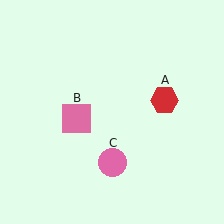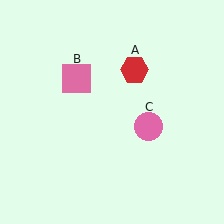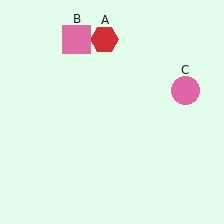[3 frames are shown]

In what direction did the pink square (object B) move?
The pink square (object B) moved up.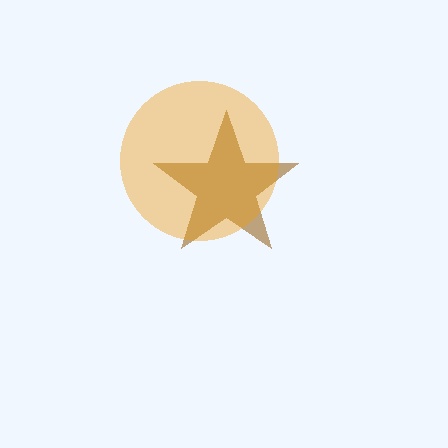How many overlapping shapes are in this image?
There are 2 overlapping shapes in the image.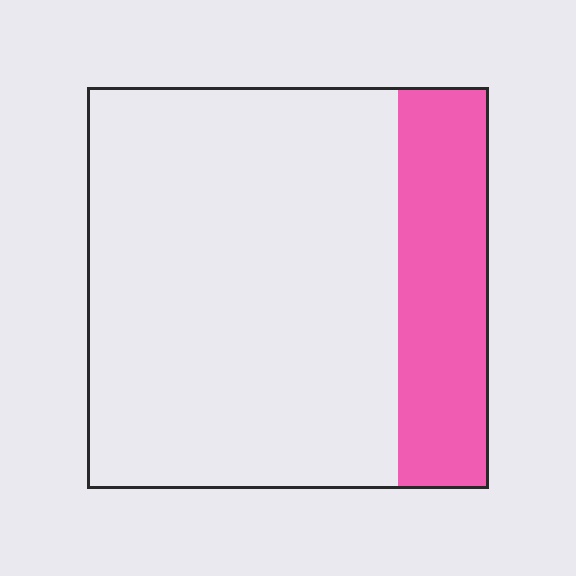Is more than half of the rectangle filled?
No.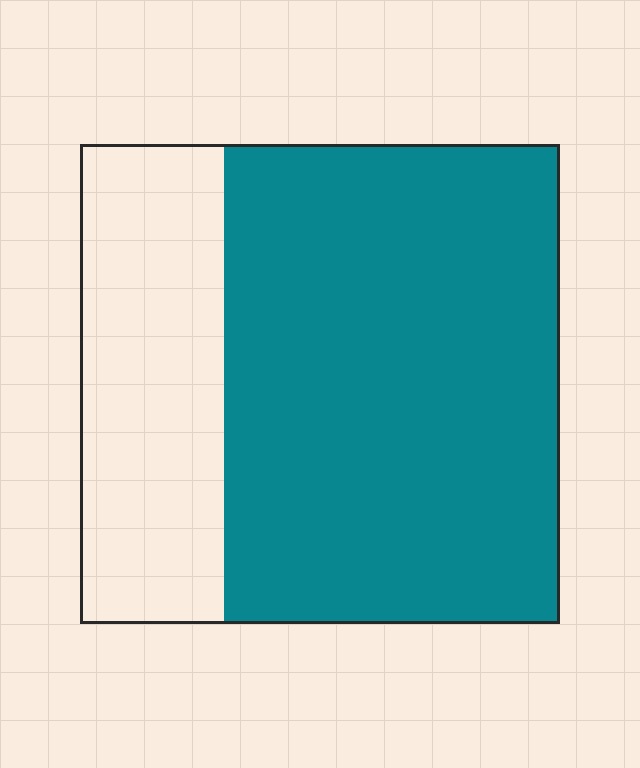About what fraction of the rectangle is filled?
About two thirds (2/3).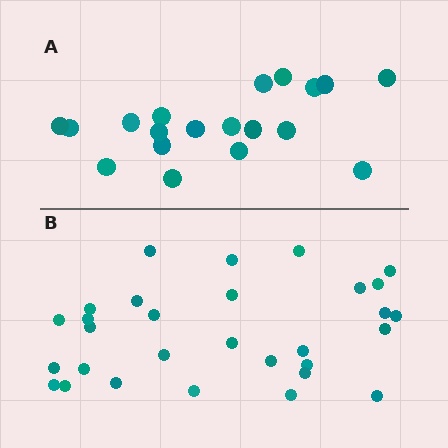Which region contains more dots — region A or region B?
Region B (the bottom region) has more dots.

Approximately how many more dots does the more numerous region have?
Region B has roughly 12 or so more dots than region A.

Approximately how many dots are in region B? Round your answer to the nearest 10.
About 30 dots.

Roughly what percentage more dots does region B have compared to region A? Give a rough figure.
About 60% more.